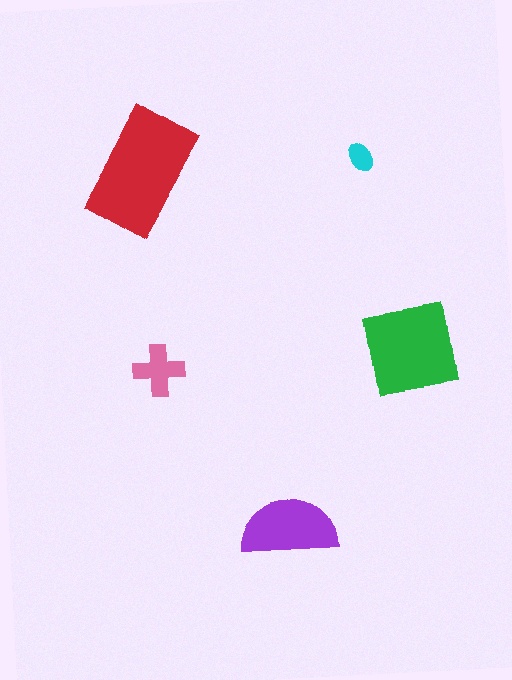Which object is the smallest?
The cyan ellipse.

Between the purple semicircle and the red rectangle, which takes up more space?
The red rectangle.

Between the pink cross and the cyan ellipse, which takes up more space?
The pink cross.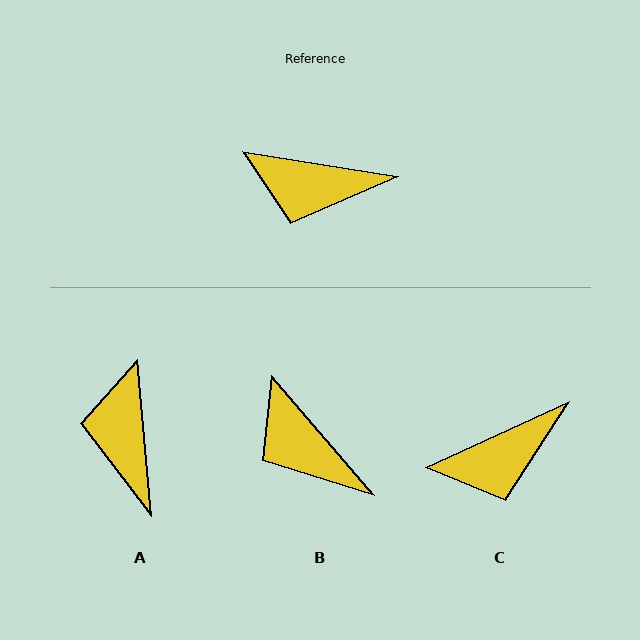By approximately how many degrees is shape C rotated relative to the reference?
Approximately 34 degrees counter-clockwise.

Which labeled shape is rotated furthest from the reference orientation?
A, about 76 degrees away.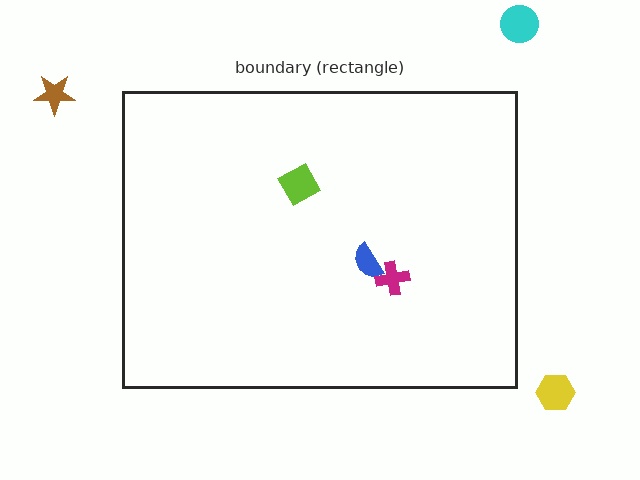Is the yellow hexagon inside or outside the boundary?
Outside.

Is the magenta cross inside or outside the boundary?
Inside.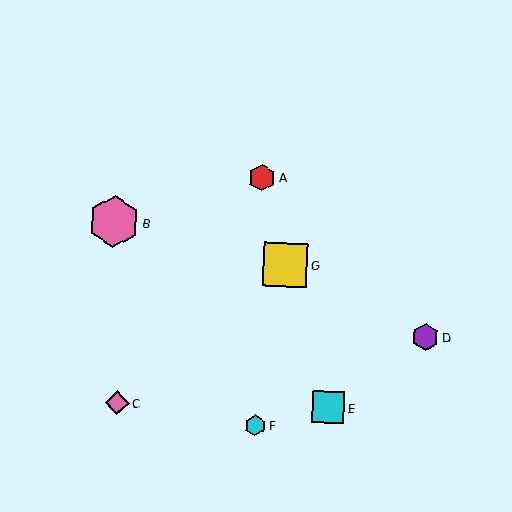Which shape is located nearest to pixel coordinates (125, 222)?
The pink hexagon (labeled B) at (114, 222) is nearest to that location.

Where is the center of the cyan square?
The center of the cyan square is at (328, 407).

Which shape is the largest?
The pink hexagon (labeled B) is the largest.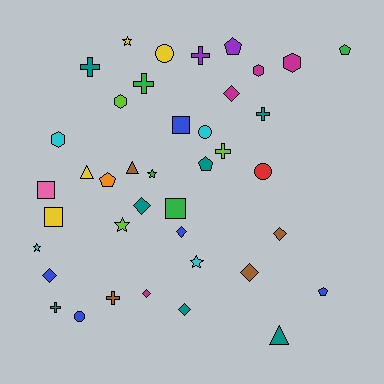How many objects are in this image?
There are 40 objects.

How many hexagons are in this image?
There are 4 hexagons.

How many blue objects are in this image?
There are 5 blue objects.